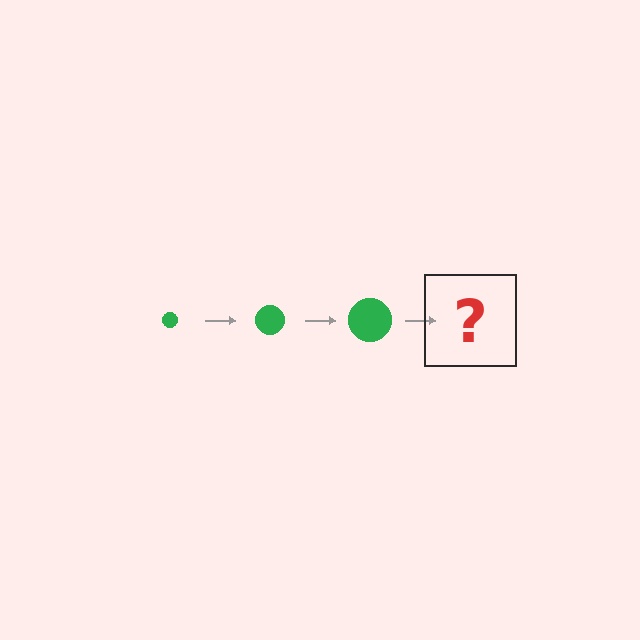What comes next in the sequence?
The next element should be a green circle, larger than the previous one.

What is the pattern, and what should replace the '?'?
The pattern is that the circle gets progressively larger each step. The '?' should be a green circle, larger than the previous one.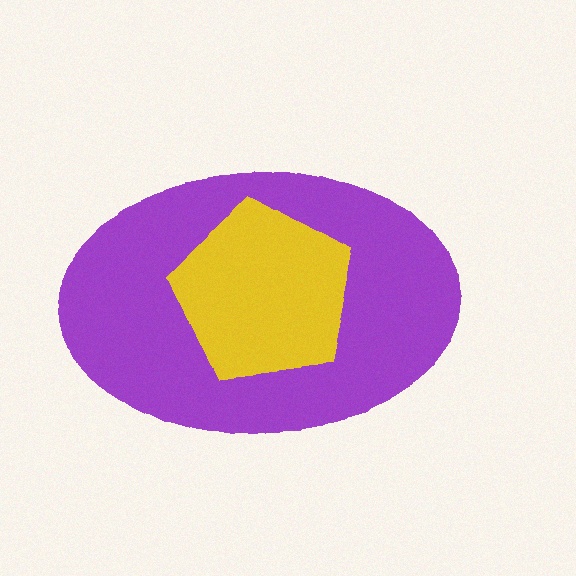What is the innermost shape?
The yellow pentagon.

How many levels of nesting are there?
2.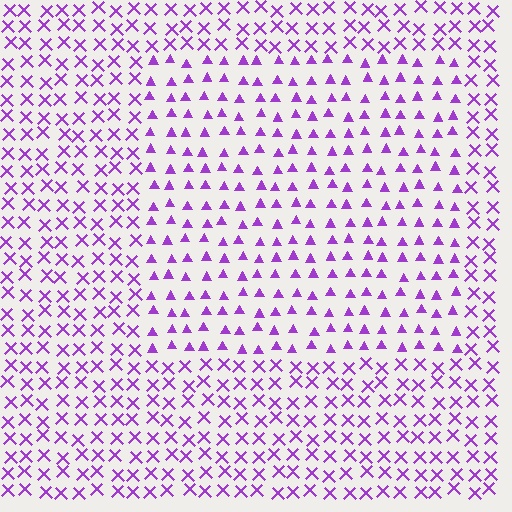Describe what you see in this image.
The image is filled with small purple elements arranged in a uniform grid. A rectangle-shaped region contains triangles, while the surrounding area contains X marks. The boundary is defined purely by the change in element shape.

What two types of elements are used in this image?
The image uses triangles inside the rectangle region and X marks outside it.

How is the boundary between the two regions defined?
The boundary is defined by a change in element shape: triangles inside vs. X marks outside. All elements share the same color and spacing.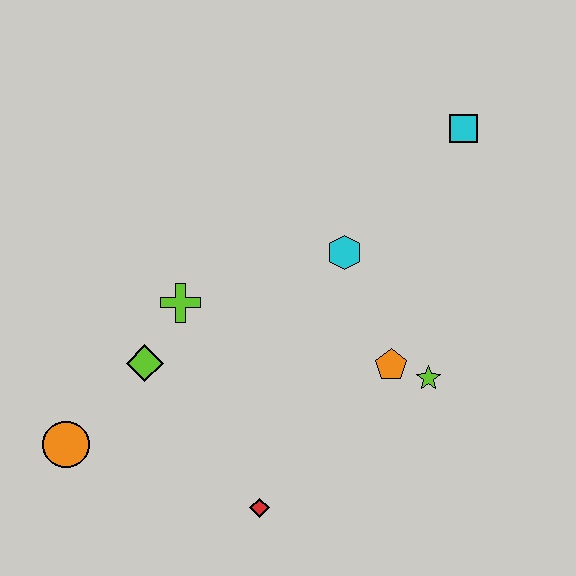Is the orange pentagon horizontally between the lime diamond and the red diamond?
No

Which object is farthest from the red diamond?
The cyan square is farthest from the red diamond.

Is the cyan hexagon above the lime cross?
Yes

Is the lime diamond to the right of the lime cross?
No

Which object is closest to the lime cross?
The lime diamond is closest to the lime cross.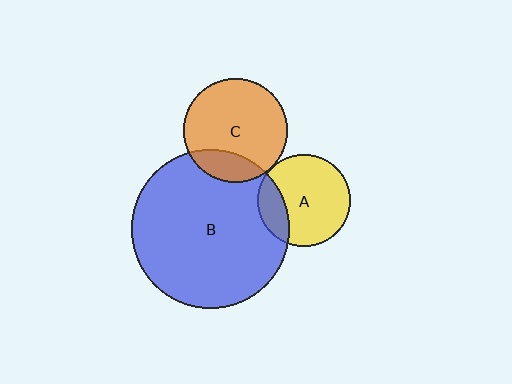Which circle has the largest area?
Circle B (blue).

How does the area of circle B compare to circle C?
Approximately 2.3 times.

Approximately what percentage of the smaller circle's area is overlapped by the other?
Approximately 5%.